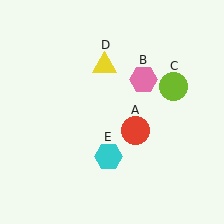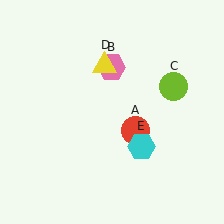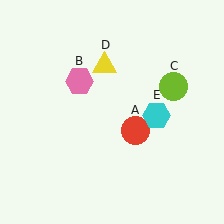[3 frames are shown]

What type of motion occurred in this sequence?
The pink hexagon (object B), cyan hexagon (object E) rotated counterclockwise around the center of the scene.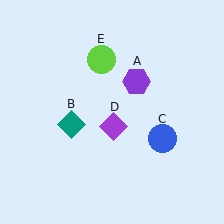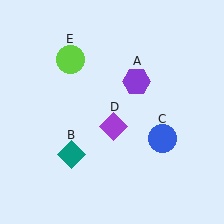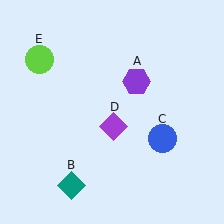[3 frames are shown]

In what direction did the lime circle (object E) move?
The lime circle (object E) moved left.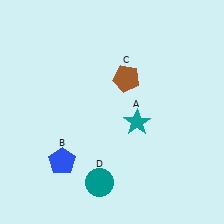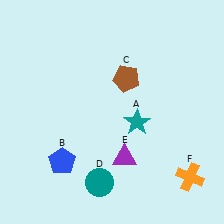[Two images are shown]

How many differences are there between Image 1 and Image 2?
There are 2 differences between the two images.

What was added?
A purple triangle (E), an orange cross (F) were added in Image 2.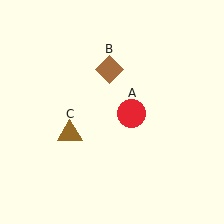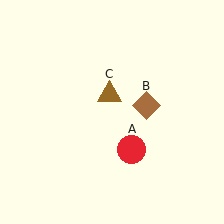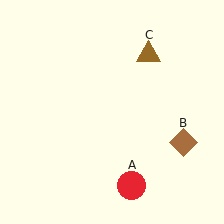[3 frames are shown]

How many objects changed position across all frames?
3 objects changed position: red circle (object A), brown diamond (object B), brown triangle (object C).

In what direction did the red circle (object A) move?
The red circle (object A) moved down.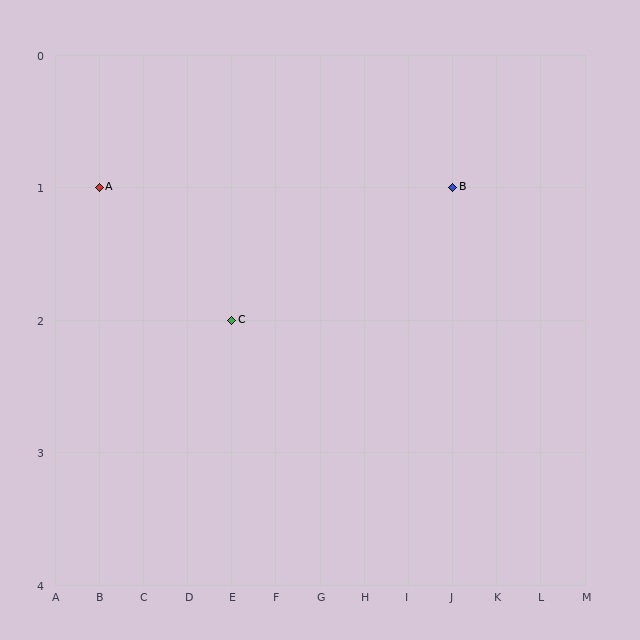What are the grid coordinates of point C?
Point C is at grid coordinates (E, 2).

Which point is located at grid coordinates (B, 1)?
Point A is at (B, 1).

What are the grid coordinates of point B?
Point B is at grid coordinates (J, 1).